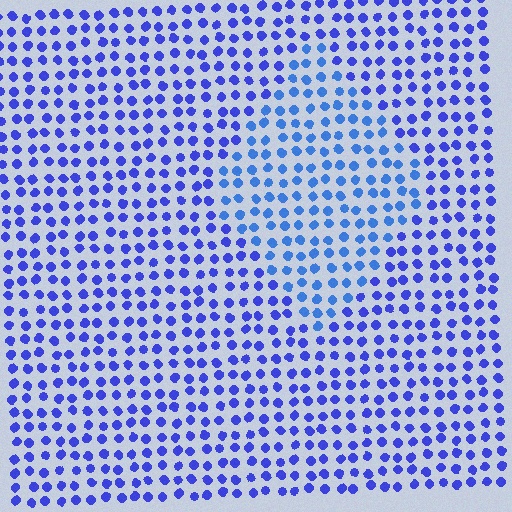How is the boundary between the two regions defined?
The boundary is defined purely by a slight shift in hue (about 21 degrees). Spacing, size, and orientation are identical on both sides.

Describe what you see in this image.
The image is filled with small blue elements in a uniform arrangement. A diamond-shaped region is visible where the elements are tinted to a slightly different hue, forming a subtle color boundary.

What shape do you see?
I see a diamond.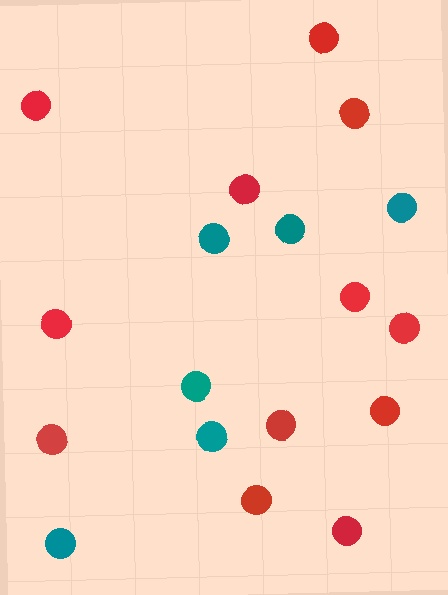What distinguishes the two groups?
There are 2 groups: one group of teal circles (6) and one group of red circles (12).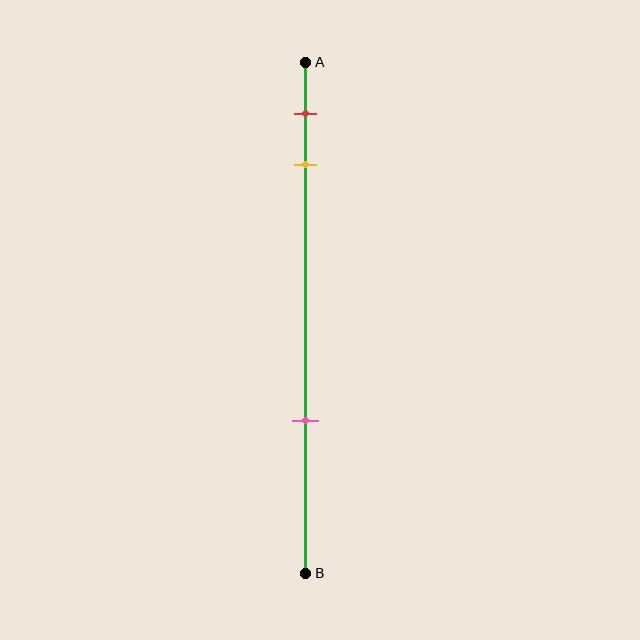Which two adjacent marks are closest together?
The red and yellow marks are the closest adjacent pair.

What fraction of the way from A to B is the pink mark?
The pink mark is approximately 70% (0.7) of the way from A to B.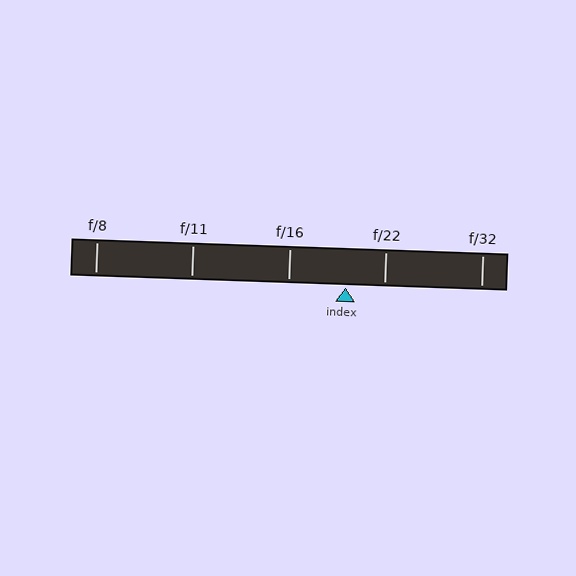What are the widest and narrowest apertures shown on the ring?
The widest aperture shown is f/8 and the narrowest is f/32.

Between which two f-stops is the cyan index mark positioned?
The index mark is between f/16 and f/22.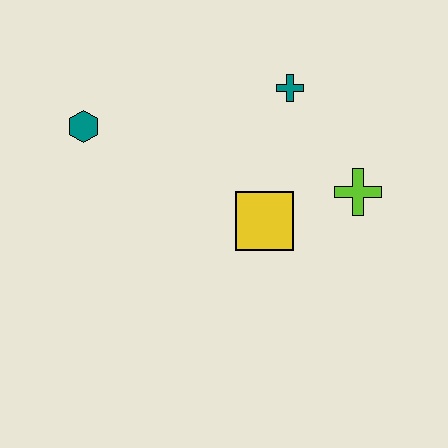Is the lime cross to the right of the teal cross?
Yes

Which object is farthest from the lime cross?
The teal hexagon is farthest from the lime cross.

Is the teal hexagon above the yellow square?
Yes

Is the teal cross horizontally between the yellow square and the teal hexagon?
No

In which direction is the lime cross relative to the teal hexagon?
The lime cross is to the right of the teal hexagon.